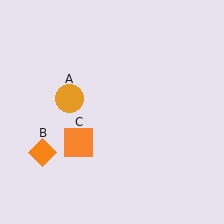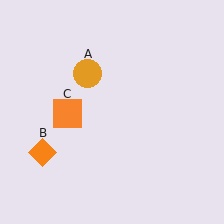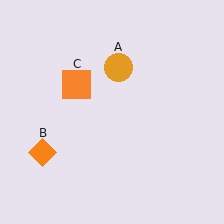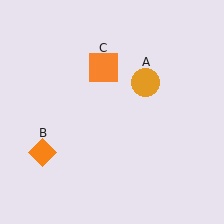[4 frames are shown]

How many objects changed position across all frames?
2 objects changed position: orange circle (object A), orange square (object C).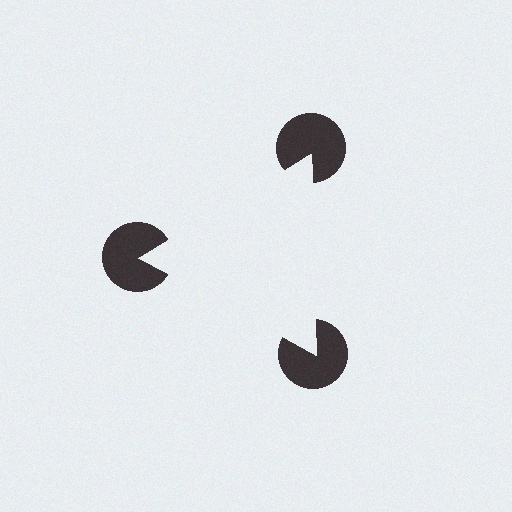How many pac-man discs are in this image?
There are 3 — one at each vertex of the illusory triangle.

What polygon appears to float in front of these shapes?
An illusory triangle — its edges are inferred from the aligned wedge cuts in the pac-man discs, not physically drawn.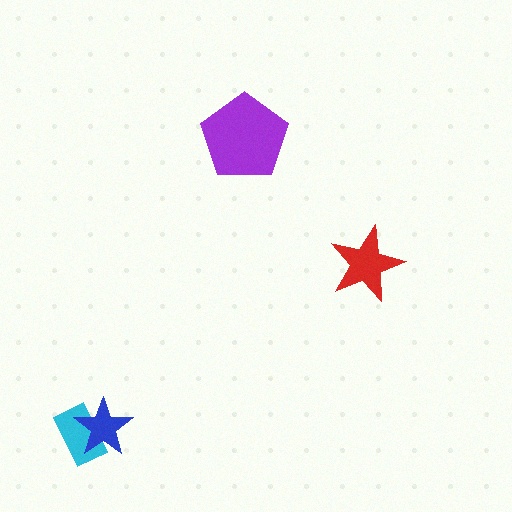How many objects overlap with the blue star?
1 object overlaps with the blue star.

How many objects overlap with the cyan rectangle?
1 object overlaps with the cyan rectangle.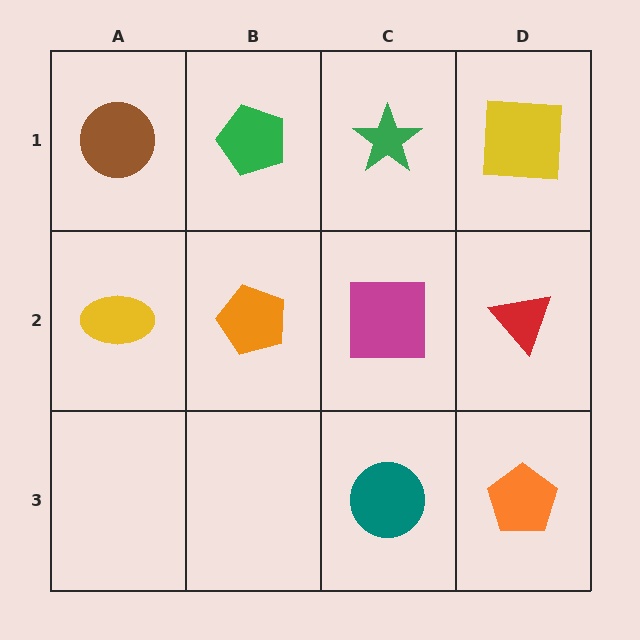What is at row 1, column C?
A green star.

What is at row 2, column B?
An orange pentagon.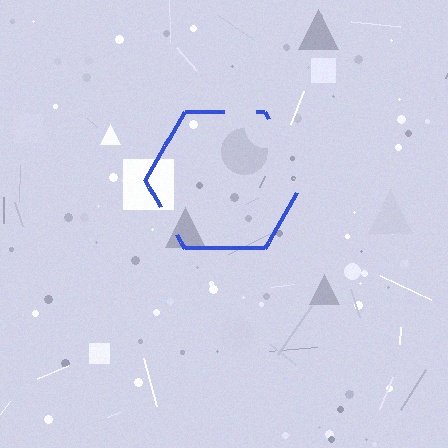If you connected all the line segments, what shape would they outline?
They would outline a hexagon.